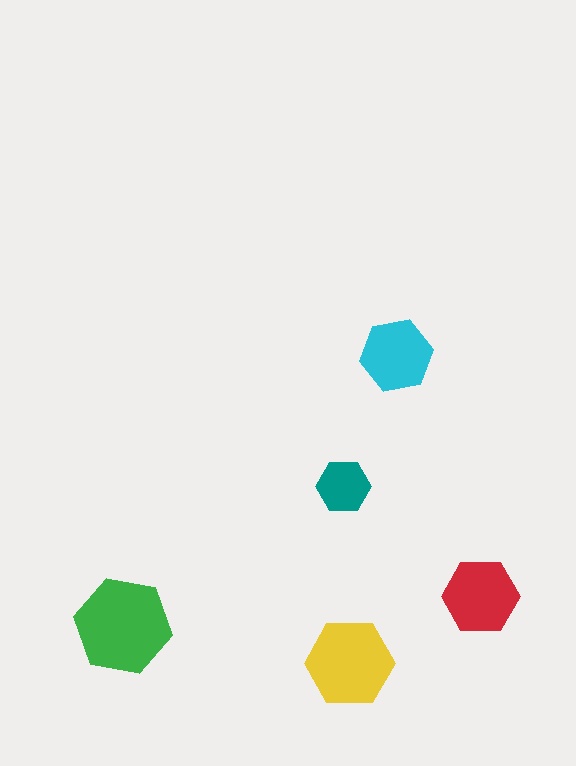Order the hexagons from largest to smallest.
the green one, the yellow one, the red one, the cyan one, the teal one.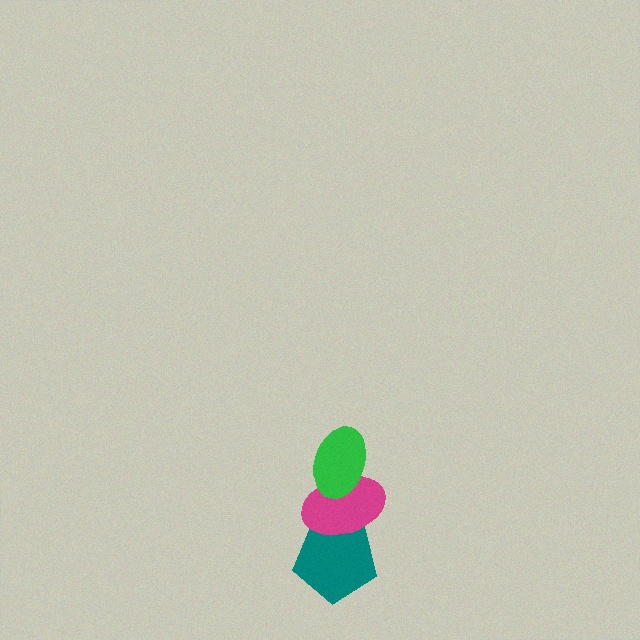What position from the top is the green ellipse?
The green ellipse is 1st from the top.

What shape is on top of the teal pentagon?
The magenta ellipse is on top of the teal pentagon.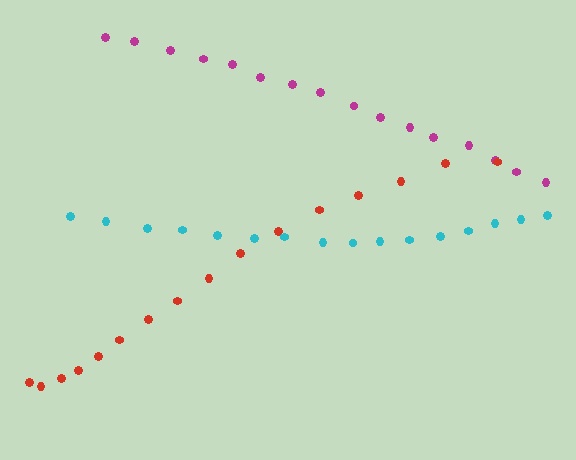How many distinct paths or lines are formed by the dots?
There are 3 distinct paths.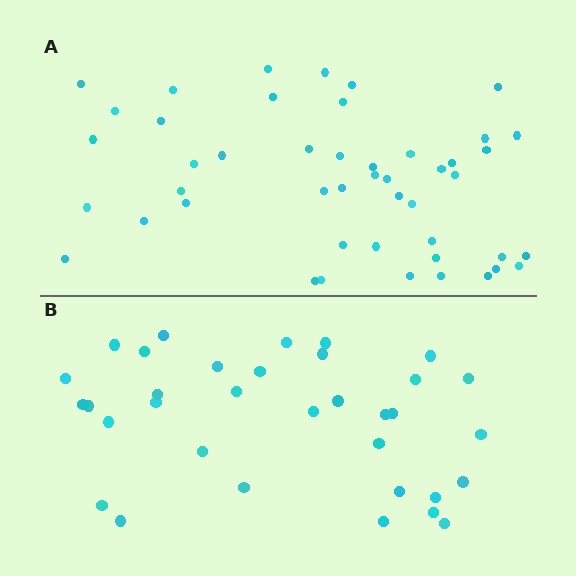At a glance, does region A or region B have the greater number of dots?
Region A (the top region) has more dots.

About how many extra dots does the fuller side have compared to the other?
Region A has approximately 15 more dots than region B.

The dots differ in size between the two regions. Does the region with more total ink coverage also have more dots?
No. Region B has more total ink coverage because its dots are larger, but region A actually contains more individual dots. Total area can be misleading — the number of items is what matters here.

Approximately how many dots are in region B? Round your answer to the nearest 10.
About 30 dots. (The exact count is 34, which rounds to 30.)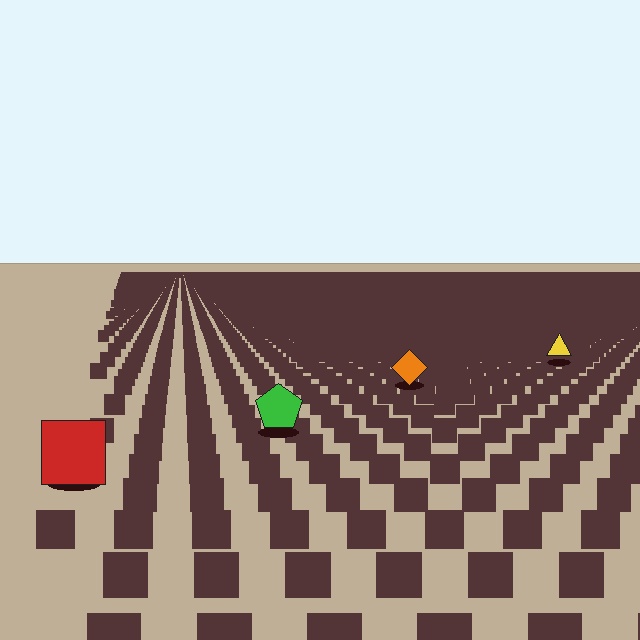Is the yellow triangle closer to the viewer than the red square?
No. The red square is closer — you can tell from the texture gradient: the ground texture is coarser near it.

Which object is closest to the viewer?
The red square is closest. The texture marks near it are larger and more spread out.